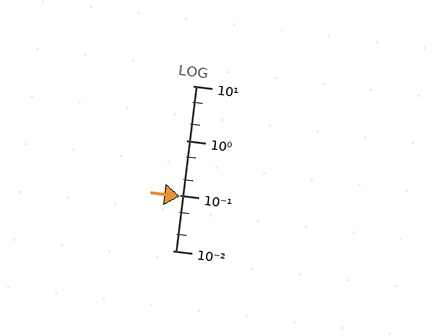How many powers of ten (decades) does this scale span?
The scale spans 3 decades, from 0.01 to 10.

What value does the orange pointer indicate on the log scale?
The pointer indicates approximately 0.096.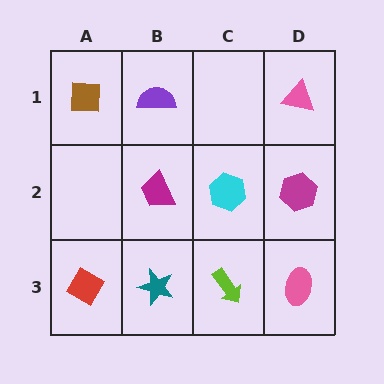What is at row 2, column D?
A magenta hexagon.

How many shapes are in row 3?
4 shapes.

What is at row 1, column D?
A pink triangle.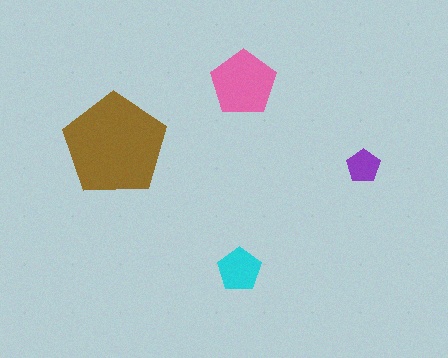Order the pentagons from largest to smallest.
the brown one, the pink one, the cyan one, the purple one.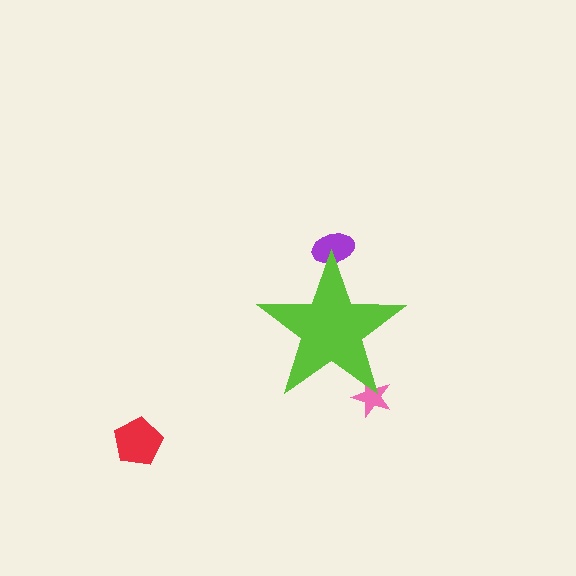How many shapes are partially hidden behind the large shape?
2 shapes are partially hidden.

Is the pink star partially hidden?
Yes, the pink star is partially hidden behind the lime star.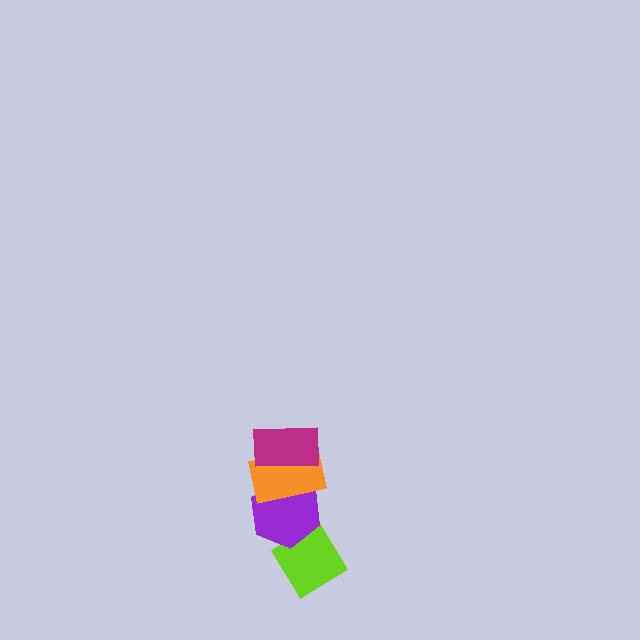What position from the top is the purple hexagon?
The purple hexagon is 3rd from the top.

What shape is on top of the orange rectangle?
The magenta rectangle is on top of the orange rectangle.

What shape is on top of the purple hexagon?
The orange rectangle is on top of the purple hexagon.